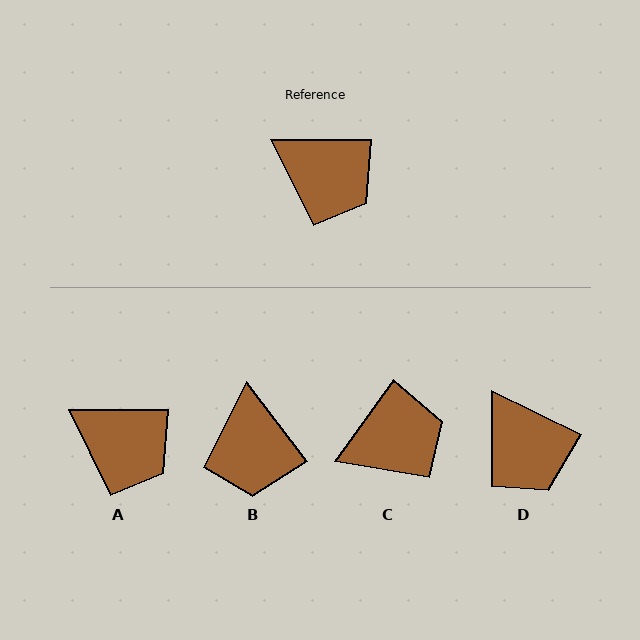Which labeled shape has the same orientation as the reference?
A.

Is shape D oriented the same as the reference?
No, it is off by about 26 degrees.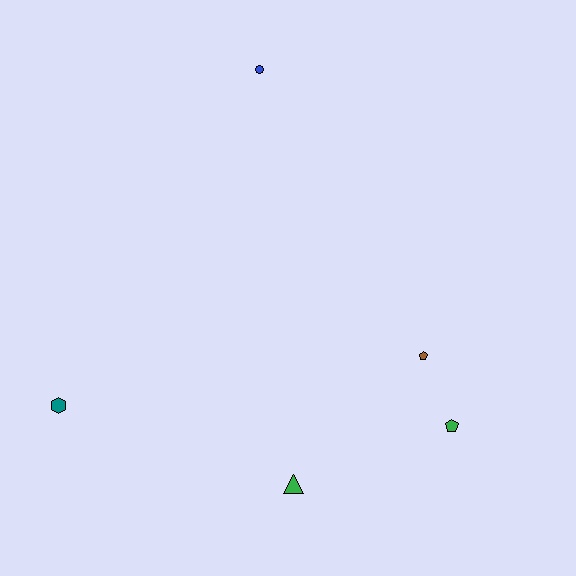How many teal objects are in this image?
There is 1 teal object.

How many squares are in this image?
There are no squares.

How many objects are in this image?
There are 5 objects.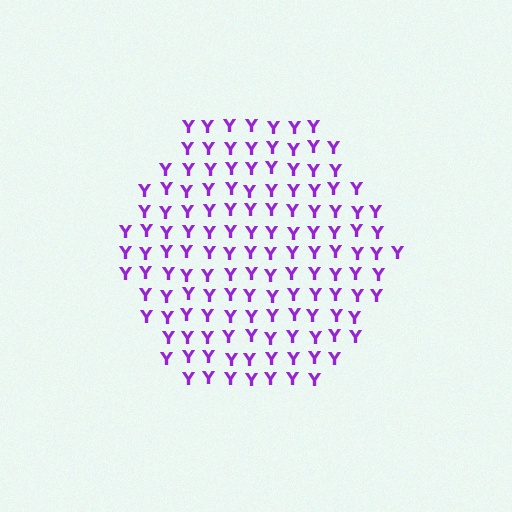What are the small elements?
The small elements are letter Y's.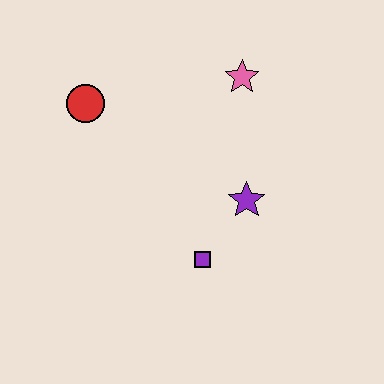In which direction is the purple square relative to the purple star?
The purple square is below the purple star.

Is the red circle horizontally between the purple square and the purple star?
No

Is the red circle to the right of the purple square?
No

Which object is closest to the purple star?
The purple square is closest to the purple star.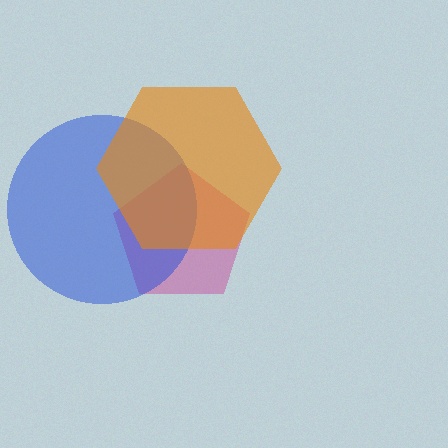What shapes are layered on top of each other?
The layered shapes are: a magenta pentagon, a blue circle, an orange hexagon.